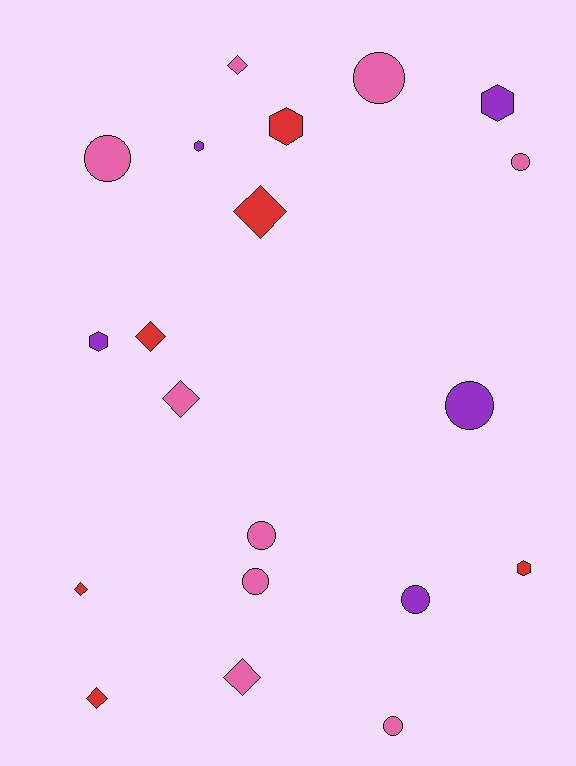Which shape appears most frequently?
Circle, with 8 objects.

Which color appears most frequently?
Pink, with 9 objects.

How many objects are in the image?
There are 20 objects.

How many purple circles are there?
There are 2 purple circles.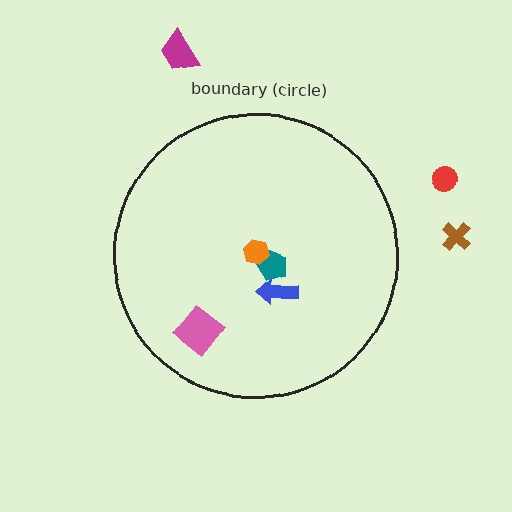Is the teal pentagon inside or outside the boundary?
Inside.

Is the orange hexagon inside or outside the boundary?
Inside.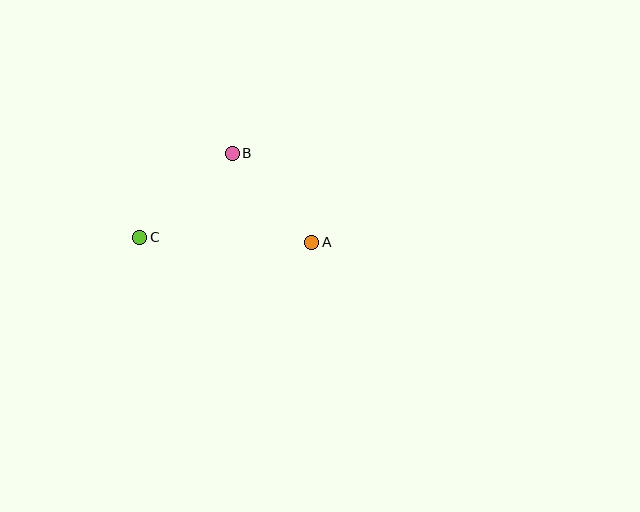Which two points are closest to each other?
Points A and B are closest to each other.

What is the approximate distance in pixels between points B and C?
The distance between B and C is approximately 125 pixels.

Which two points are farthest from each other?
Points A and C are farthest from each other.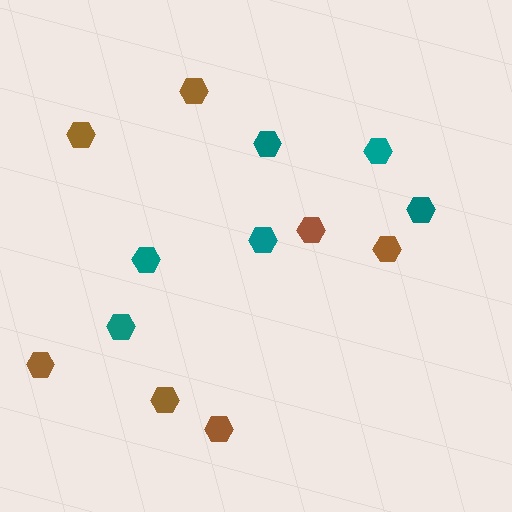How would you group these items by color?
There are 2 groups: one group of brown hexagons (7) and one group of teal hexagons (6).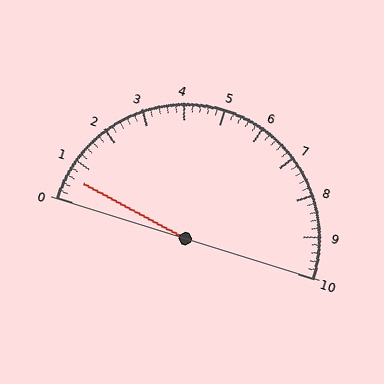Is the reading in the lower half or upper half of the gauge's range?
The reading is in the lower half of the range (0 to 10).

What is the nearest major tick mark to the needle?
The nearest major tick mark is 1.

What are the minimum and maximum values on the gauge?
The gauge ranges from 0 to 10.